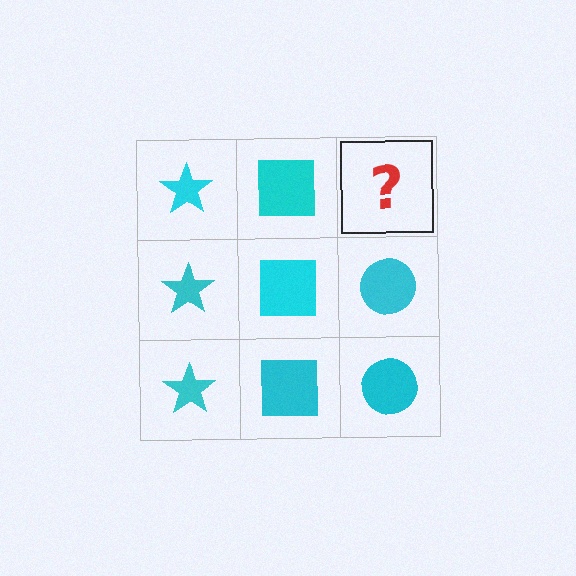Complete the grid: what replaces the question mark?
The question mark should be replaced with a cyan circle.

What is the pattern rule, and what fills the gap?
The rule is that each column has a consistent shape. The gap should be filled with a cyan circle.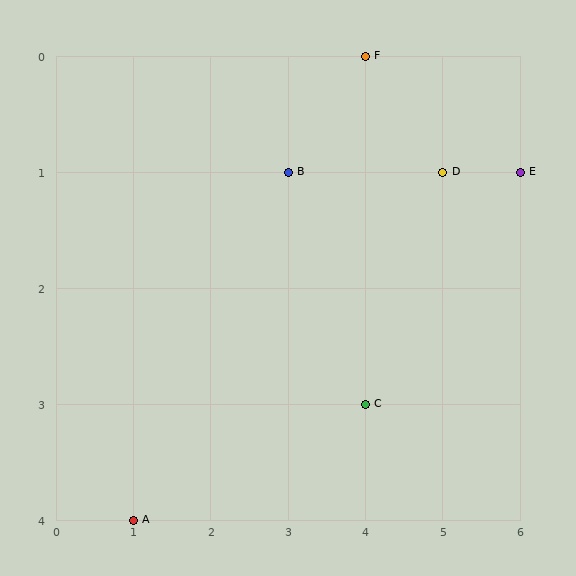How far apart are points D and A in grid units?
Points D and A are 4 columns and 3 rows apart (about 5.0 grid units diagonally).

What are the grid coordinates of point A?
Point A is at grid coordinates (1, 4).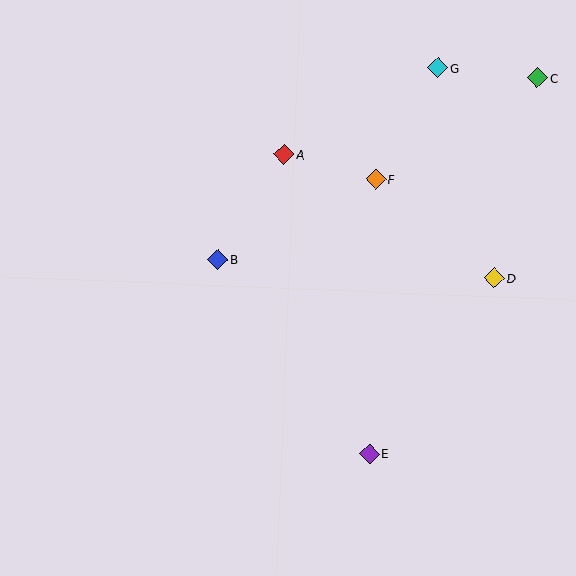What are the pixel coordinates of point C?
Point C is at (537, 78).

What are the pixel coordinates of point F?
Point F is at (376, 179).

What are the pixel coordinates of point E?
Point E is at (370, 454).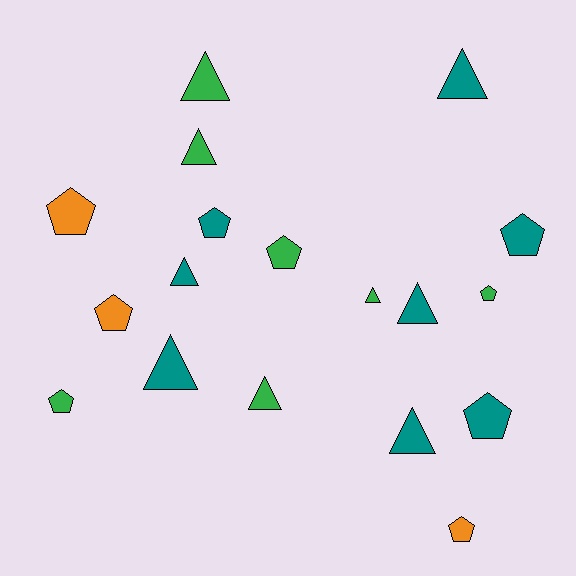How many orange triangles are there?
There are no orange triangles.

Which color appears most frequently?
Teal, with 8 objects.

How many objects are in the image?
There are 18 objects.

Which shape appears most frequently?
Triangle, with 9 objects.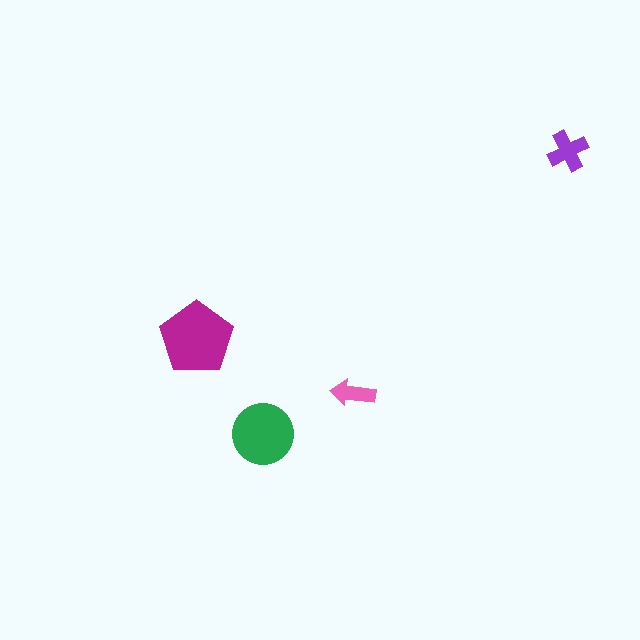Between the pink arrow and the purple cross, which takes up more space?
The purple cross.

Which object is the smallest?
The pink arrow.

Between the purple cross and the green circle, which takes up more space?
The green circle.